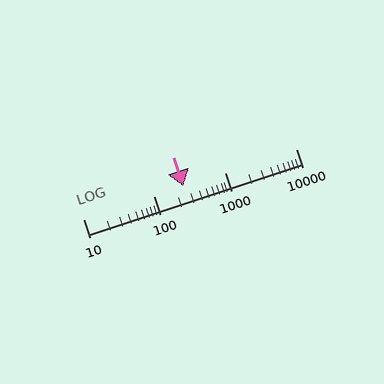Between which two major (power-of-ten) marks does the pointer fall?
The pointer is between 100 and 1000.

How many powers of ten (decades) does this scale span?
The scale spans 3 decades, from 10 to 10000.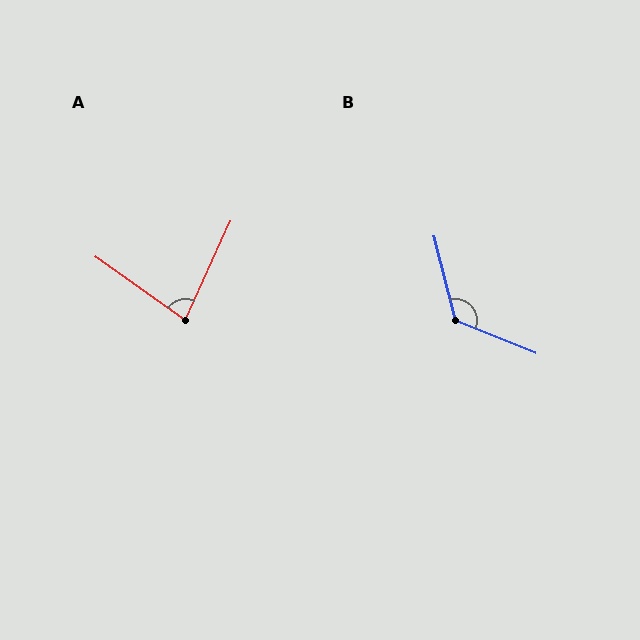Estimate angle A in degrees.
Approximately 79 degrees.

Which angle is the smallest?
A, at approximately 79 degrees.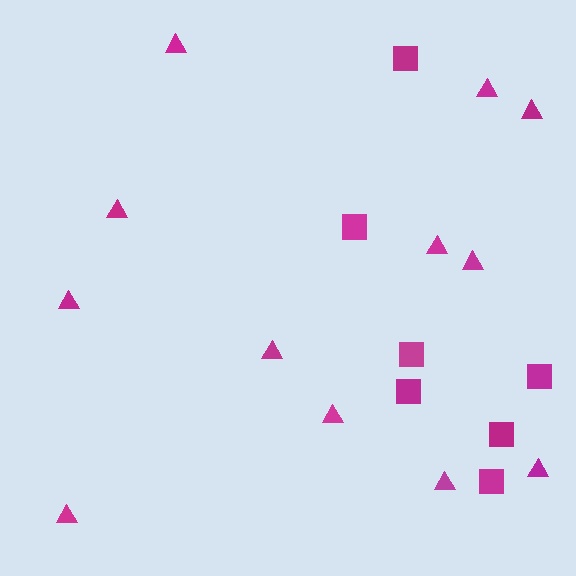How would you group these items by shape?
There are 2 groups: one group of triangles (12) and one group of squares (7).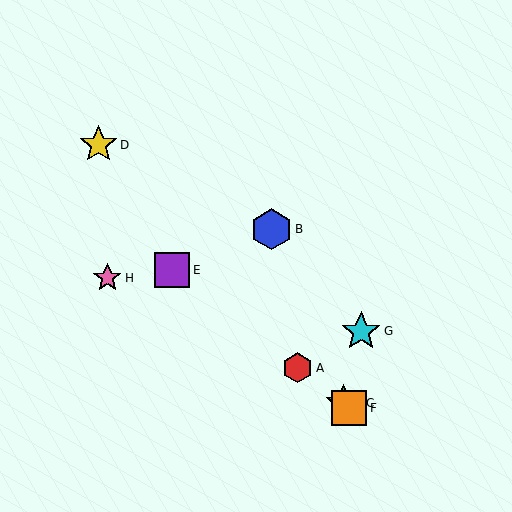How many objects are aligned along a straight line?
4 objects (A, C, E, F) are aligned along a straight line.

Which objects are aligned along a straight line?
Objects A, C, E, F are aligned along a straight line.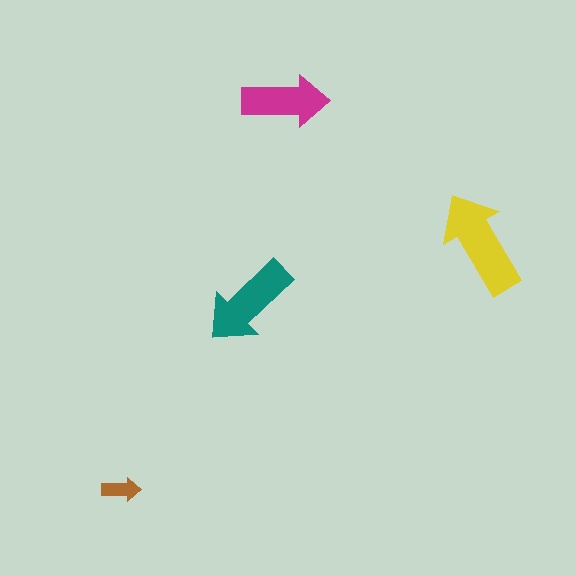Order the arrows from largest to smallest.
the yellow one, the teal one, the magenta one, the brown one.